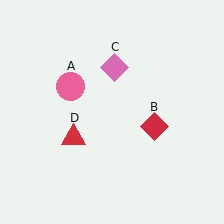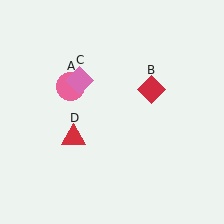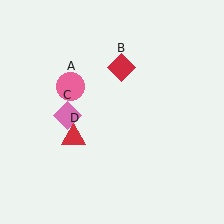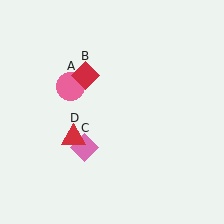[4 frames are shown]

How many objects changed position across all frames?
2 objects changed position: red diamond (object B), pink diamond (object C).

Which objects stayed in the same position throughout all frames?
Pink circle (object A) and red triangle (object D) remained stationary.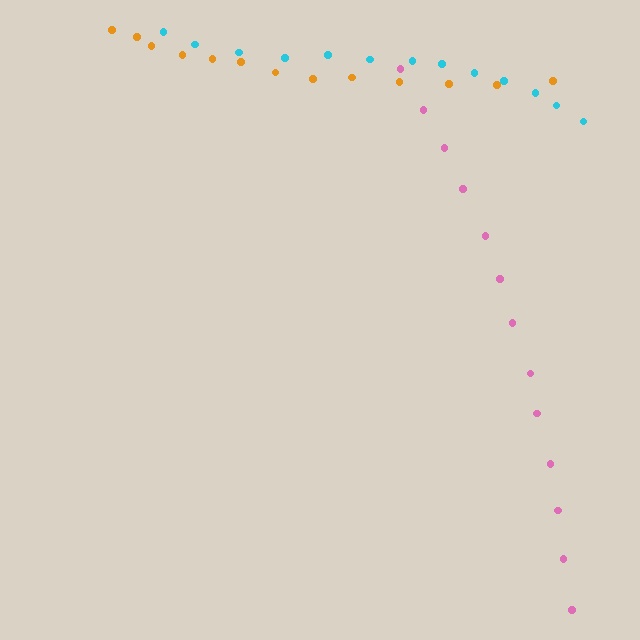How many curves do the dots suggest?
There are 3 distinct paths.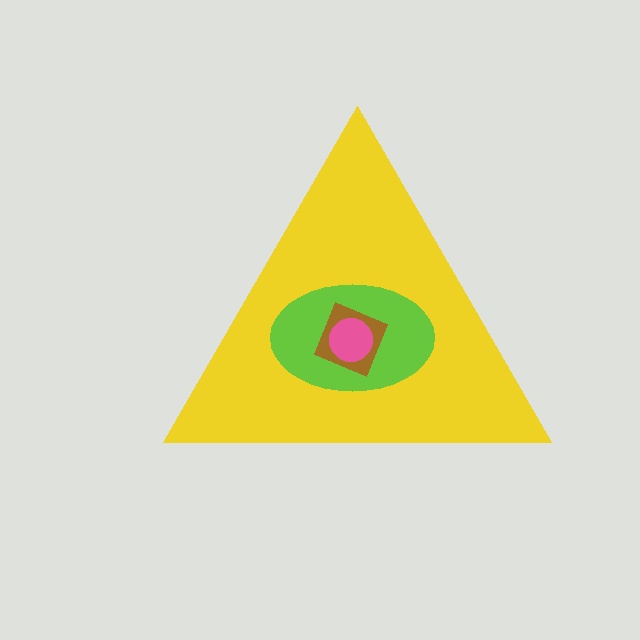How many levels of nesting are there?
4.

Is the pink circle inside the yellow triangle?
Yes.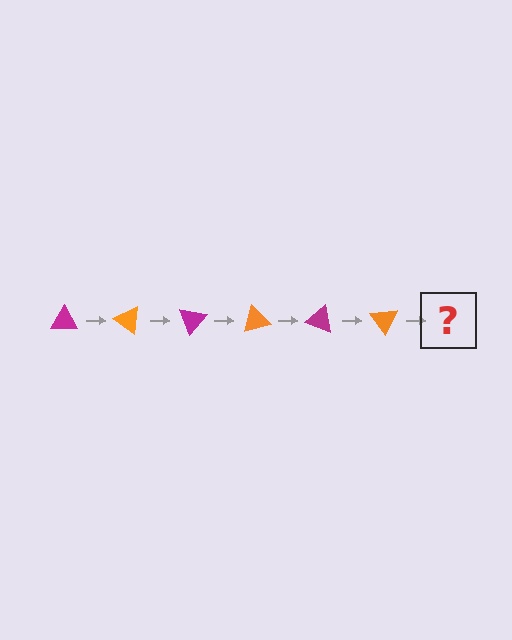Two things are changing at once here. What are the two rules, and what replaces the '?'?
The two rules are that it rotates 35 degrees each step and the color cycles through magenta and orange. The '?' should be a magenta triangle, rotated 210 degrees from the start.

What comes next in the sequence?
The next element should be a magenta triangle, rotated 210 degrees from the start.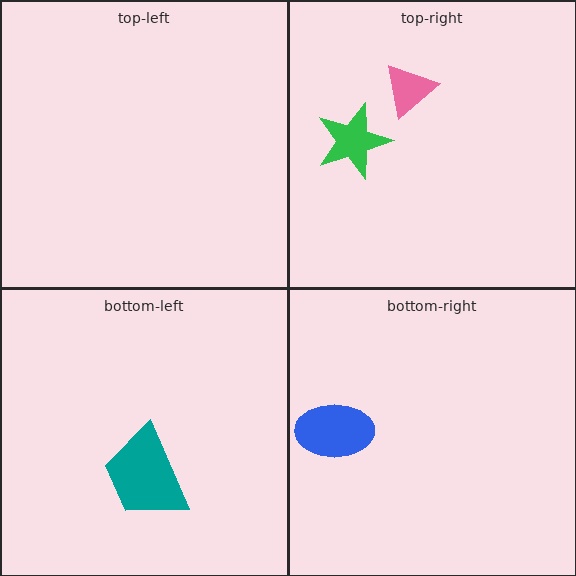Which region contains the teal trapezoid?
The bottom-left region.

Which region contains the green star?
The top-right region.